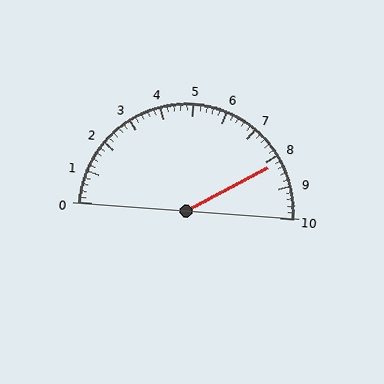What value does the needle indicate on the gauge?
The needle indicates approximately 8.2.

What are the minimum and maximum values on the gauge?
The gauge ranges from 0 to 10.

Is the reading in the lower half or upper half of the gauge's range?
The reading is in the upper half of the range (0 to 10).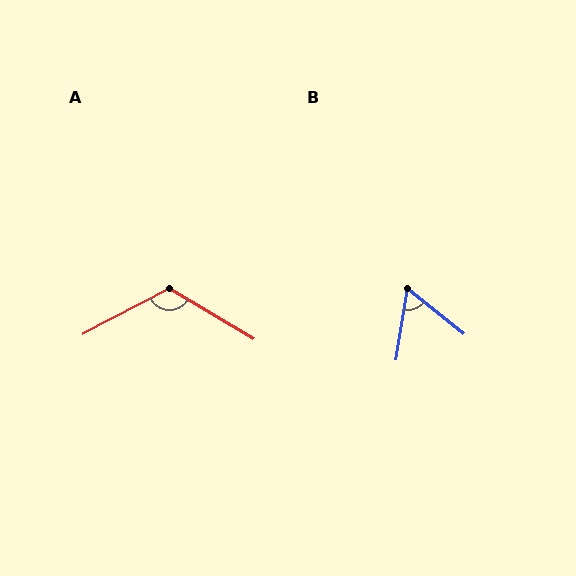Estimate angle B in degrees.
Approximately 61 degrees.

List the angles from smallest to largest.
B (61°), A (122°).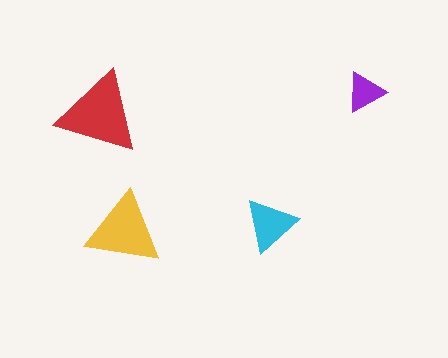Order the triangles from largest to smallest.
the red one, the yellow one, the cyan one, the purple one.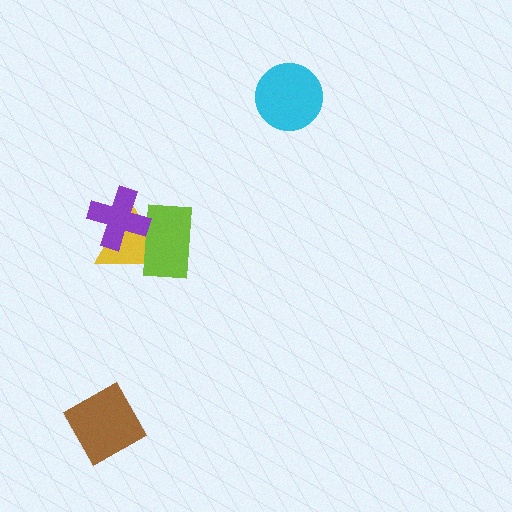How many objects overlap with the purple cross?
2 objects overlap with the purple cross.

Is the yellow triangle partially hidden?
Yes, it is partially covered by another shape.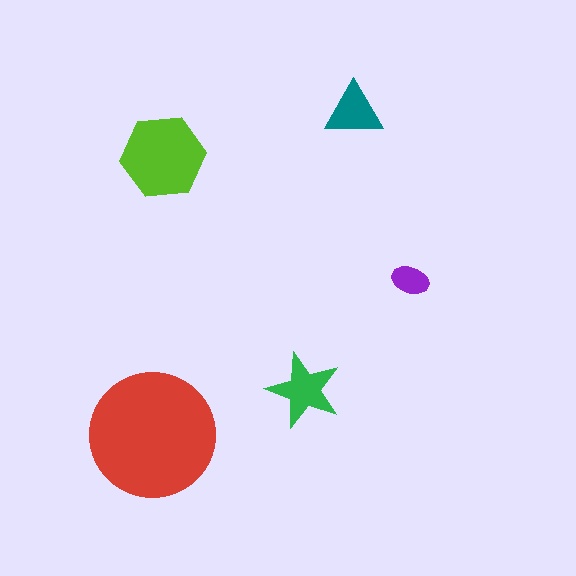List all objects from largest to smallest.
The red circle, the lime hexagon, the green star, the teal triangle, the purple ellipse.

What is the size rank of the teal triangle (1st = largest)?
4th.